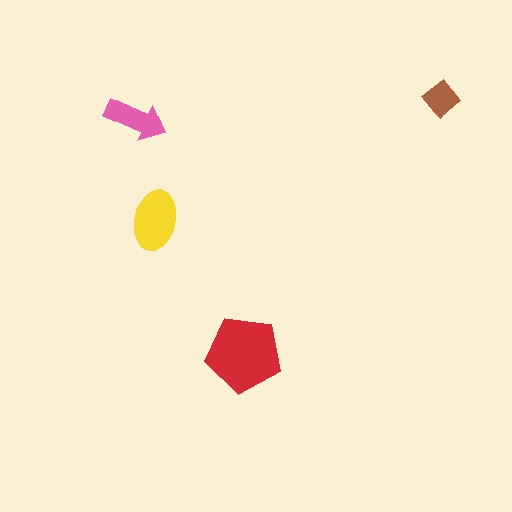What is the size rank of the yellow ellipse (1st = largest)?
2nd.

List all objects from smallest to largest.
The brown diamond, the pink arrow, the yellow ellipse, the red pentagon.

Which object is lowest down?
The red pentagon is bottommost.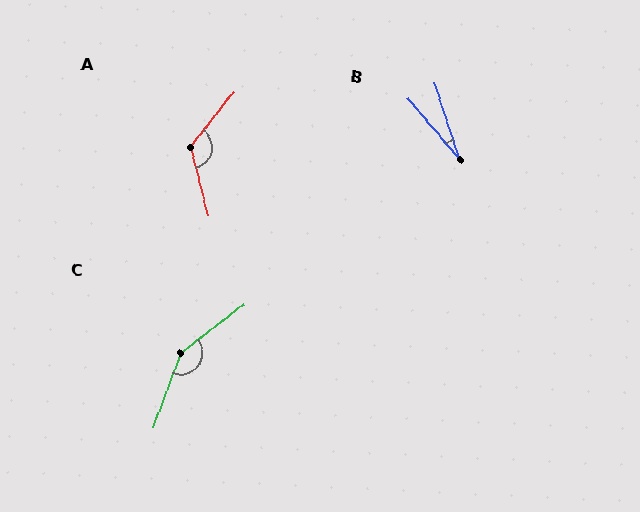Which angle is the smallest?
B, at approximately 22 degrees.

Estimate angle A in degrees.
Approximately 127 degrees.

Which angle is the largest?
C, at approximately 148 degrees.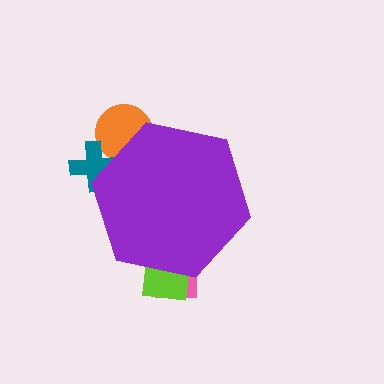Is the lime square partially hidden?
Yes, the lime square is partially hidden behind the purple hexagon.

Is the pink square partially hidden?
Yes, the pink square is partially hidden behind the purple hexagon.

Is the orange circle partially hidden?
Yes, the orange circle is partially hidden behind the purple hexagon.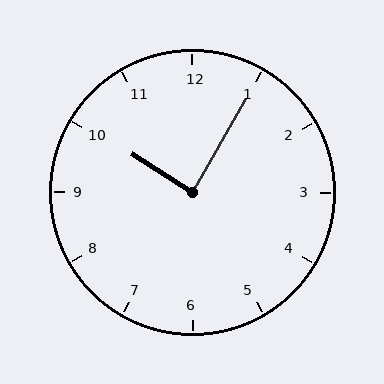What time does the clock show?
10:05.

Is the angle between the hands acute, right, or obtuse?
It is right.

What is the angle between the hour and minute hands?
Approximately 88 degrees.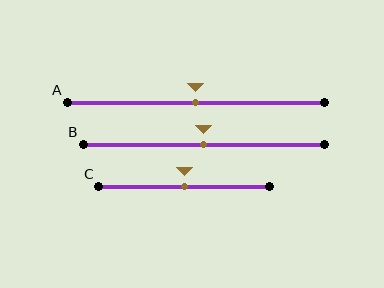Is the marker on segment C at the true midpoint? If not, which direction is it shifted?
Yes, the marker on segment C is at the true midpoint.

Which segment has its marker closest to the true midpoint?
Segment A has its marker closest to the true midpoint.